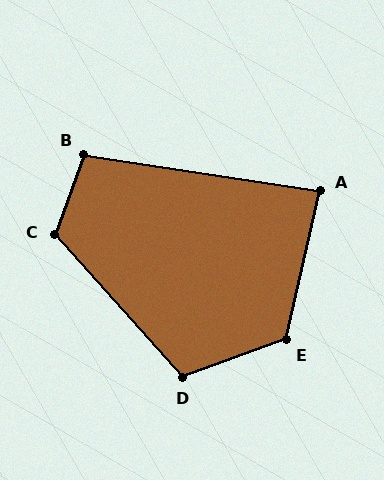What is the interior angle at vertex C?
Approximately 118 degrees (obtuse).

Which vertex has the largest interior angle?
E, at approximately 123 degrees.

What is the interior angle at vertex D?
Approximately 112 degrees (obtuse).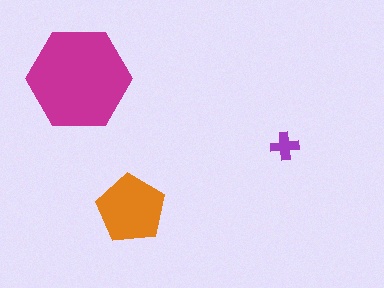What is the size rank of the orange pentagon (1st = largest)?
2nd.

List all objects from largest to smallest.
The magenta hexagon, the orange pentagon, the purple cross.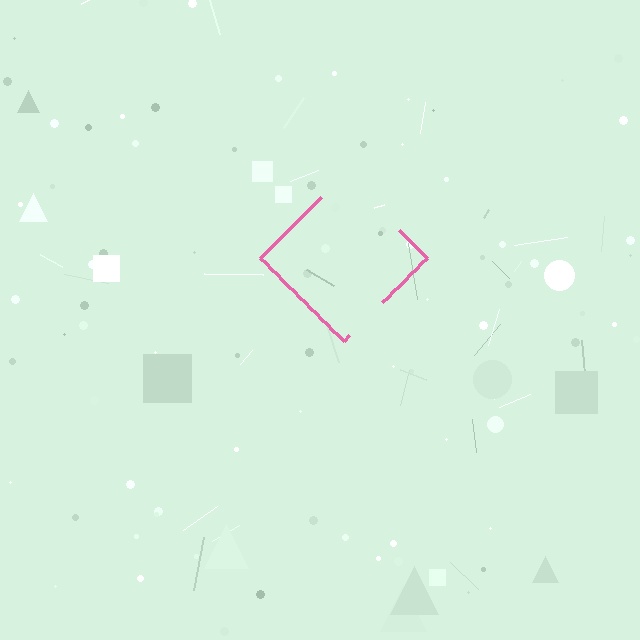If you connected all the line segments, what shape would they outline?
They would outline a diamond.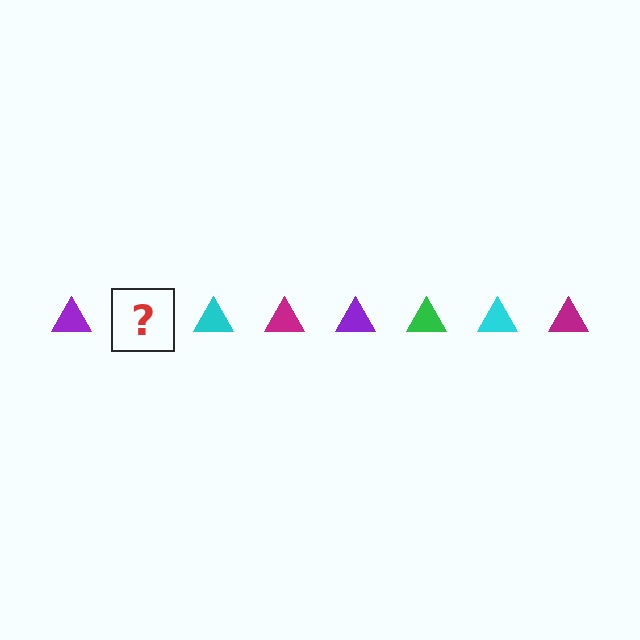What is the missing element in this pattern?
The missing element is a green triangle.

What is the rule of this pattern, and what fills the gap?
The rule is that the pattern cycles through purple, green, cyan, magenta triangles. The gap should be filled with a green triangle.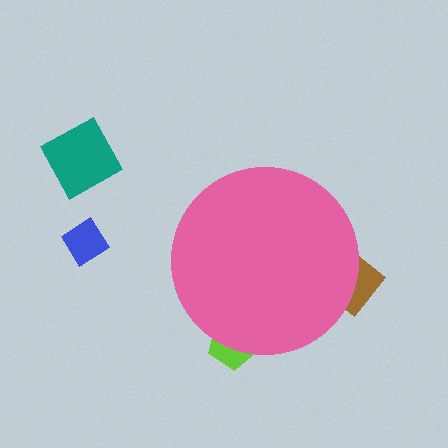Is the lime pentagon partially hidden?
Yes, the lime pentagon is partially hidden behind the pink circle.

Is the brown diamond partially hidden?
Yes, the brown diamond is partially hidden behind the pink circle.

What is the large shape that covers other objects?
A pink circle.